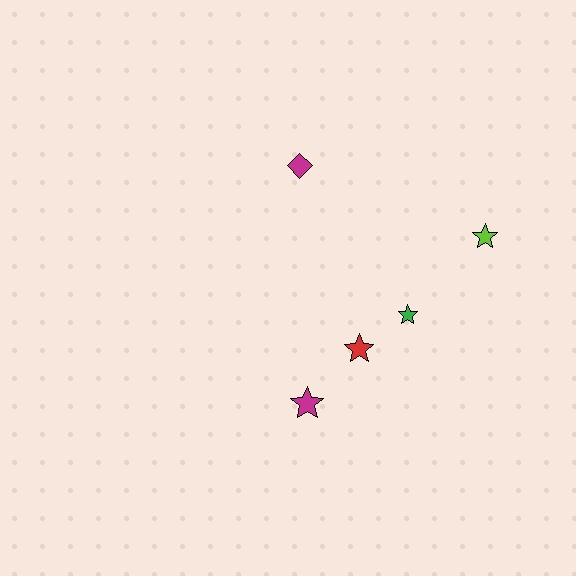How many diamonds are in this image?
There is 1 diamond.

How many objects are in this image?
There are 5 objects.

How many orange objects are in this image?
There are no orange objects.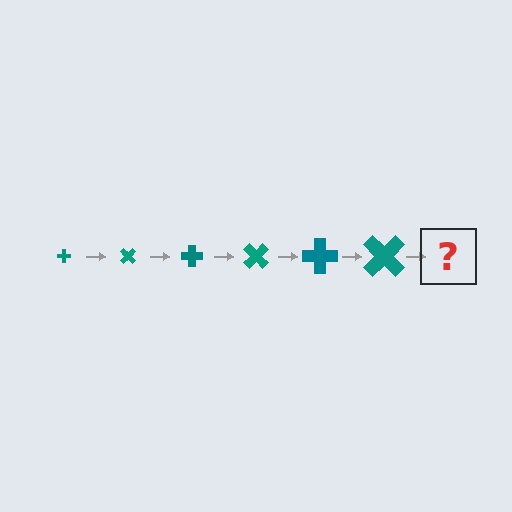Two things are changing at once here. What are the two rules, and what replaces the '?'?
The two rules are that the cross grows larger each step and it rotates 45 degrees each step. The '?' should be a cross, larger than the previous one and rotated 270 degrees from the start.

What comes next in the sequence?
The next element should be a cross, larger than the previous one and rotated 270 degrees from the start.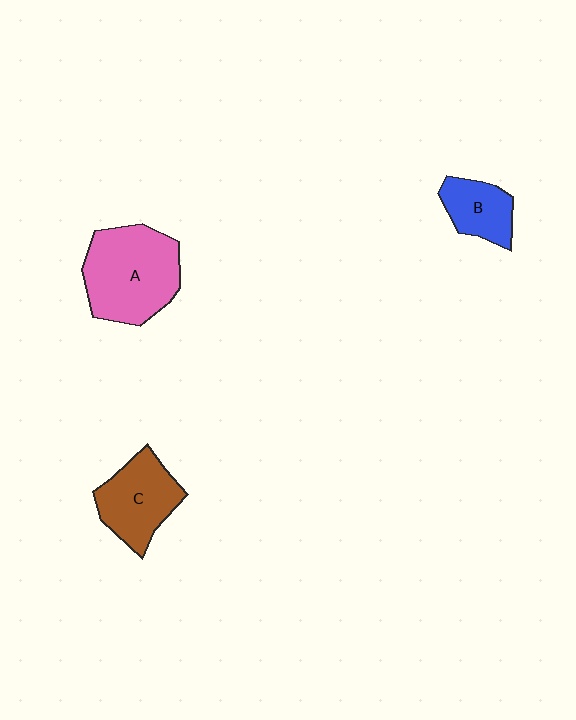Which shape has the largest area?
Shape A (pink).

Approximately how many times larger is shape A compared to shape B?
Approximately 2.1 times.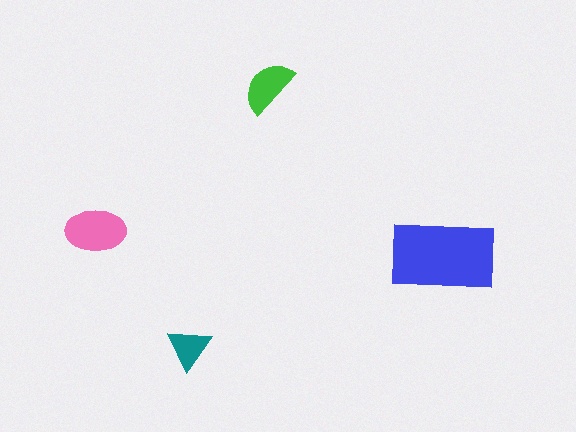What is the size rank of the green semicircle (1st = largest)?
3rd.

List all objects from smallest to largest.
The teal triangle, the green semicircle, the pink ellipse, the blue rectangle.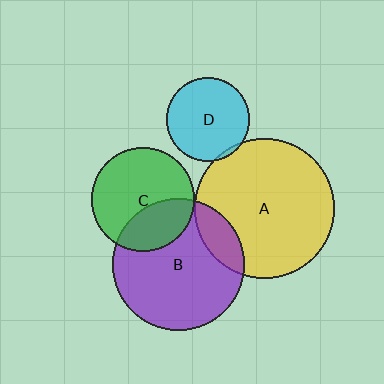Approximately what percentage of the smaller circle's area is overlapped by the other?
Approximately 30%.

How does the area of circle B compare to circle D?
Approximately 2.5 times.